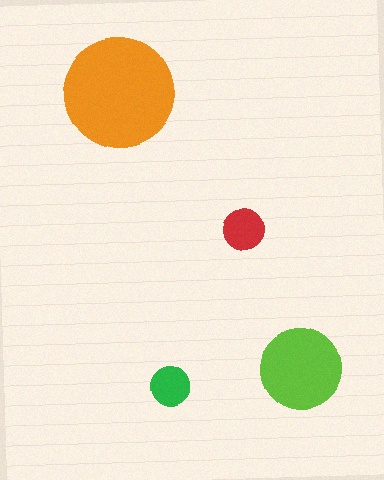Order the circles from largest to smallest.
the orange one, the lime one, the red one, the green one.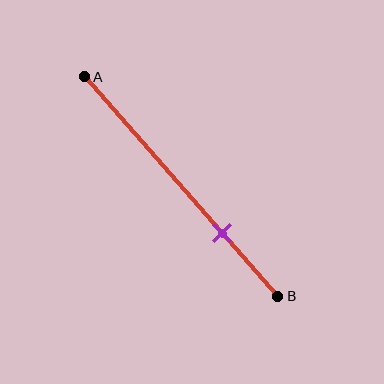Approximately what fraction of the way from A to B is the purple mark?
The purple mark is approximately 70% of the way from A to B.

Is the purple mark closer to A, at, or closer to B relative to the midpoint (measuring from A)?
The purple mark is closer to point B than the midpoint of segment AB.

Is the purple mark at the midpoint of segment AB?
No, the mark is at about 70% from A, not at the 50% midpoint.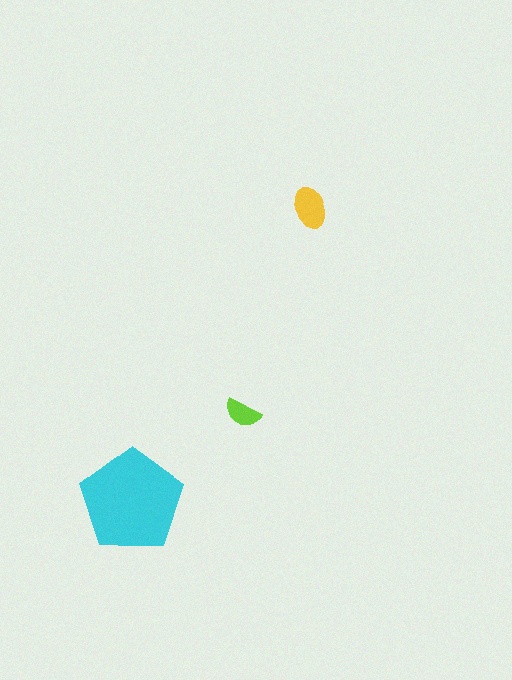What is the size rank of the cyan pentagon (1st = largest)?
1st.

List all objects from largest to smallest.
The cyan pentagon, the yellow ellipse, the lime semicircle.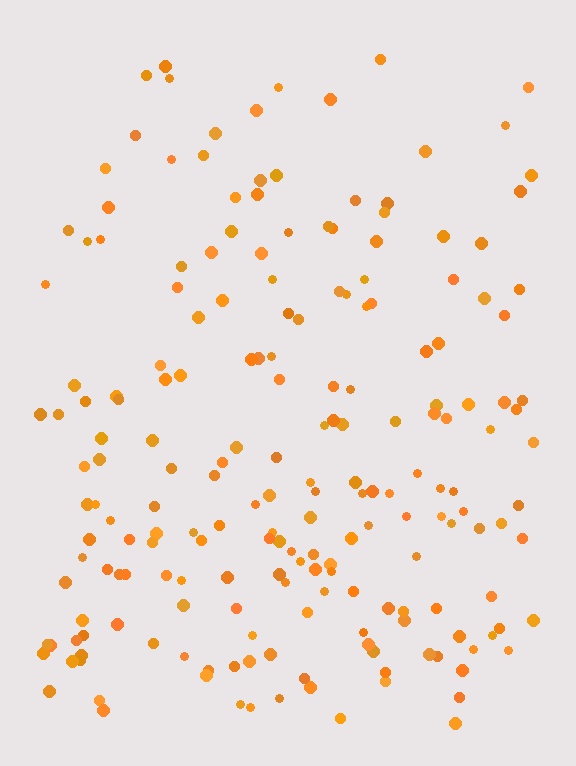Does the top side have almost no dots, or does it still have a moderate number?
Still a moderate number, just noticeably fewer than the bottom.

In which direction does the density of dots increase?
From top to bottom, with the bottom side densest.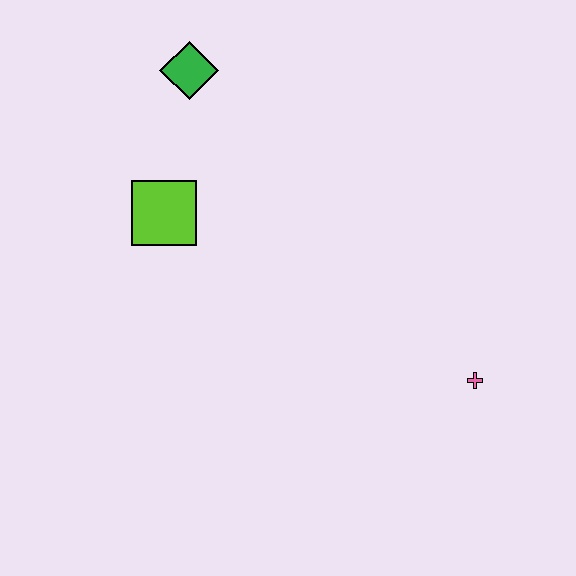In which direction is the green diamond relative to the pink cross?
The green diamond is above the pink cross.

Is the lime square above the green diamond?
No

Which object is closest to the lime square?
The green diamond is closest to the lime square.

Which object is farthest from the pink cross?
The green diamond is farthest from the pink cross.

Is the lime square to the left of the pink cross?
Yes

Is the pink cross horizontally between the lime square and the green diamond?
No